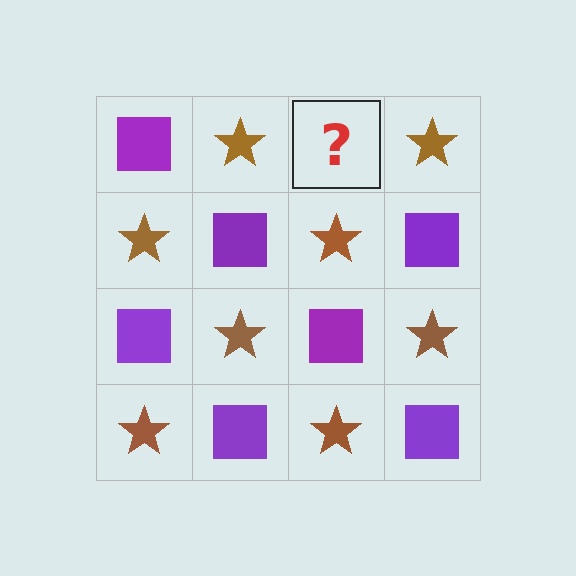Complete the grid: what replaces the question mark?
The question mark should be replaced with a purple square.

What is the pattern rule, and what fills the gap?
The rule is that it alternates purple square and brown star in a checkerboard pattern. The gap should be filled with a purple square.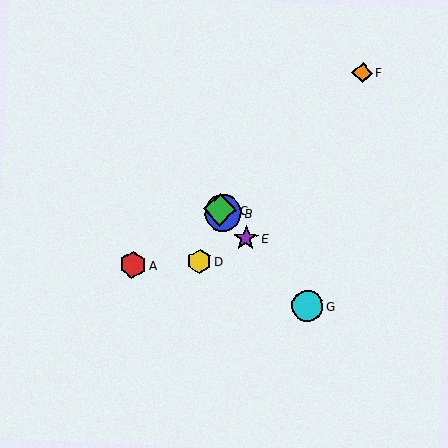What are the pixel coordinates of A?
Object A is at (133, 264).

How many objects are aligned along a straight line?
4 objects (B, C, E, G) are aligned along a straight line.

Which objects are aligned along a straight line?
Objects B, C, E, G are aligned along a straight line.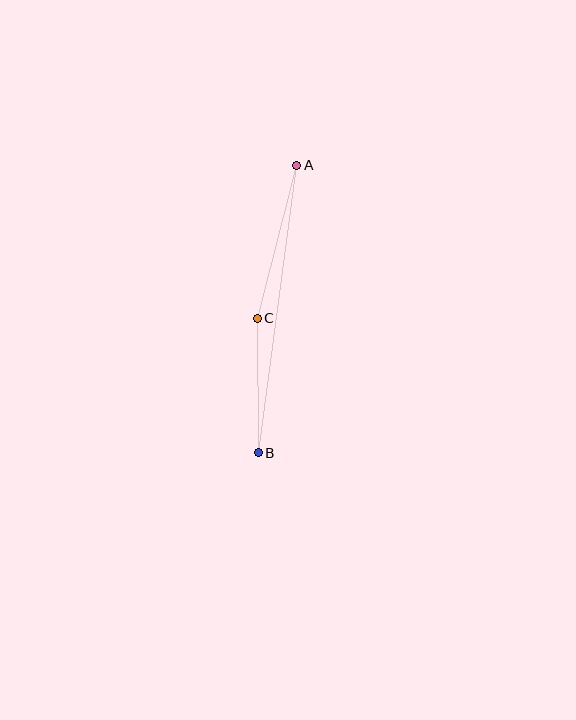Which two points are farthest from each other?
Points A and B are farthest from each other.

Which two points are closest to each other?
Points B and C are closest to each other.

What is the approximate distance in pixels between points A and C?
The distance between A and C is approximately 158 pixels.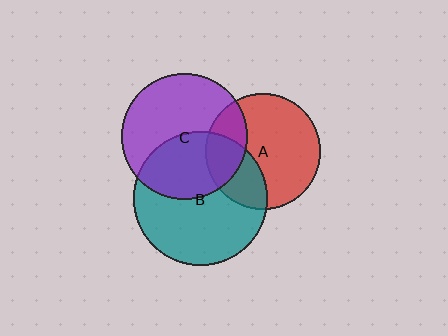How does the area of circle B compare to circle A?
Approximately 1.4 times.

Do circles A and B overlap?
Yes.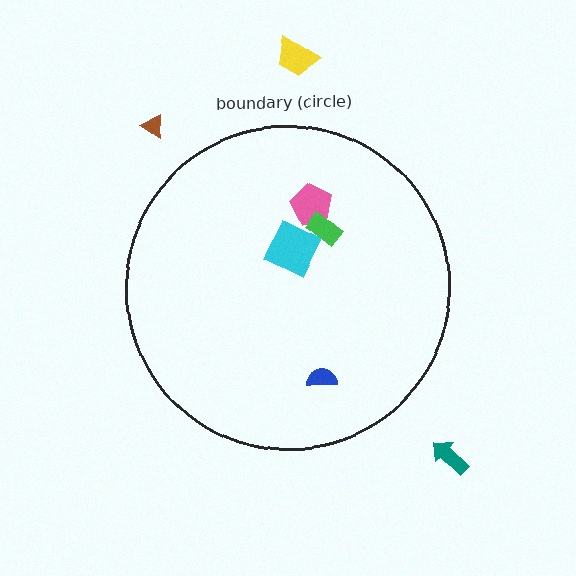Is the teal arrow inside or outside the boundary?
Outside.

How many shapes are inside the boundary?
4 inside, 3 outside.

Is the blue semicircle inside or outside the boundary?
Inside.